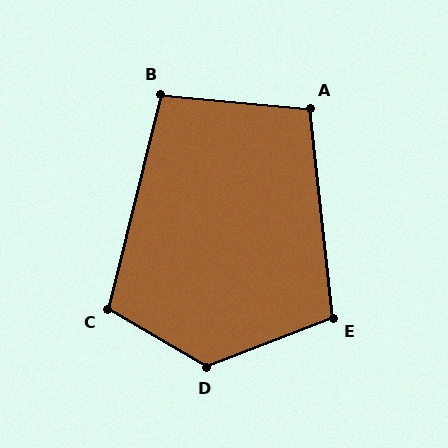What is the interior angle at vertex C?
Approximately 106 degrees (obtuse).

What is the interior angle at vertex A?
Approximately 102 degrees (obtuse).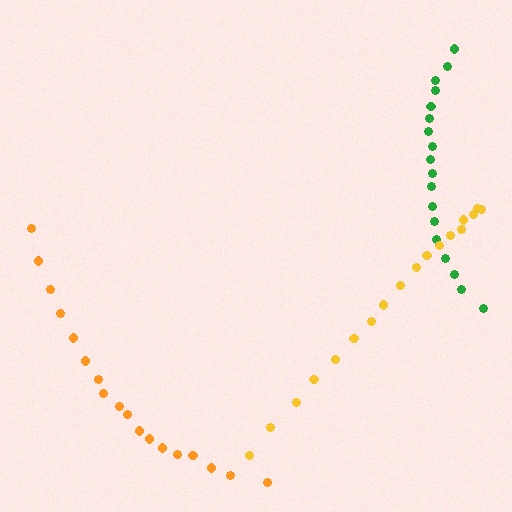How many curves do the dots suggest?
There are 3 distinct paths.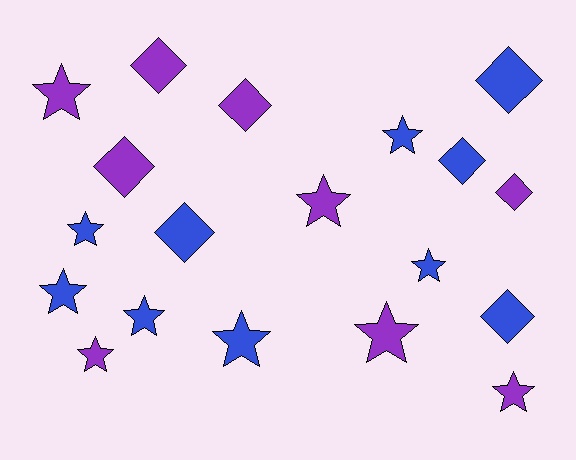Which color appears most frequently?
Blue, with 10 objects.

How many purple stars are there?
There are 5 purple stars.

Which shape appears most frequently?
Star, with 11 objects.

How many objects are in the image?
There are 19 objects.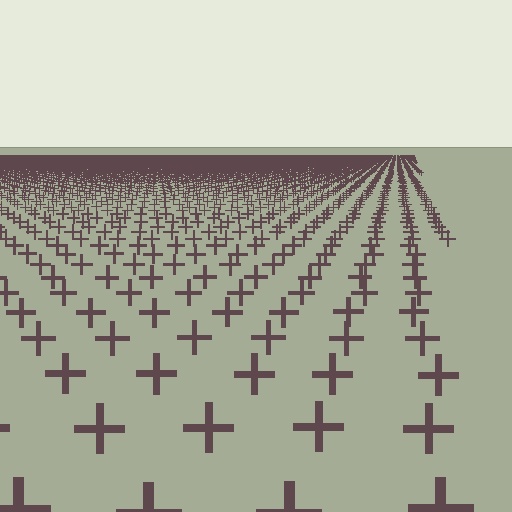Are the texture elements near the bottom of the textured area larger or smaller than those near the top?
Larger. Near the bottom, elements are closer to the viewer and appear at a bigger on-screen size.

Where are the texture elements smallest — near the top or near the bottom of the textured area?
Near the top.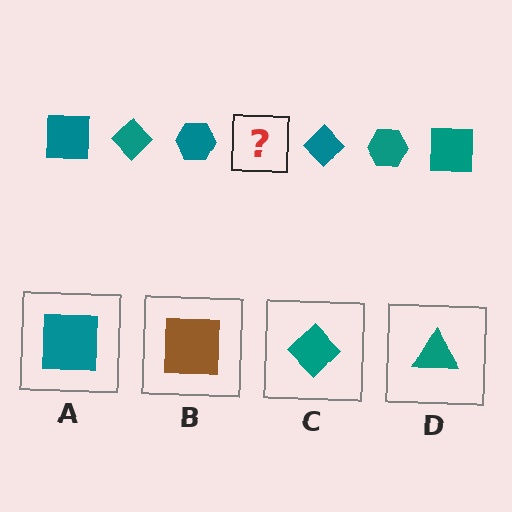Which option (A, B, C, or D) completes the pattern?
A.